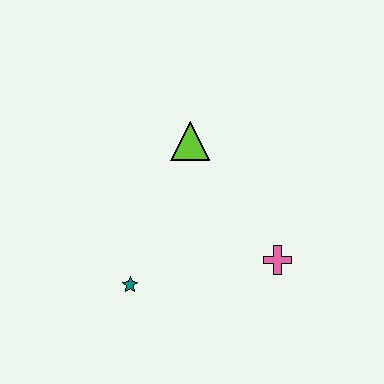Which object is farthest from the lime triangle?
The teal star is farthest from the lime triangle.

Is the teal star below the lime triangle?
Yes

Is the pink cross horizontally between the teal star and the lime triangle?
No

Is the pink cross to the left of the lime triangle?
No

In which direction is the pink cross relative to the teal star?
The pink cross is to the right of the teal star.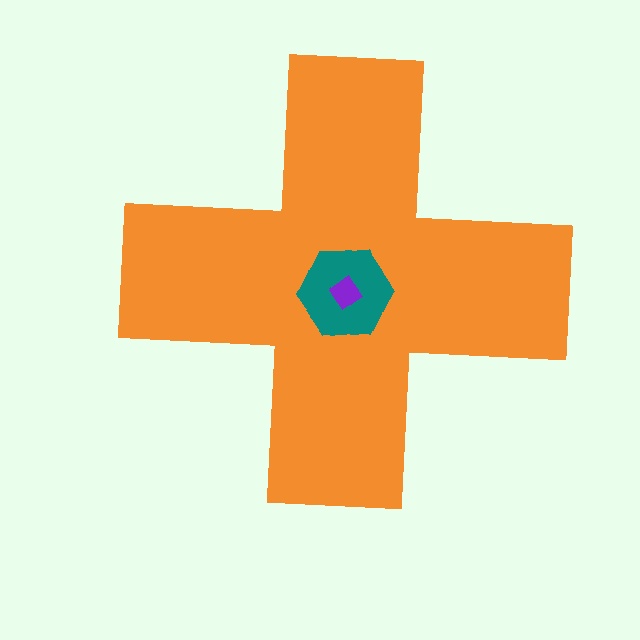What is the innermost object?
The purple diamond.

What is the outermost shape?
The orange cross.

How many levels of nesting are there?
3.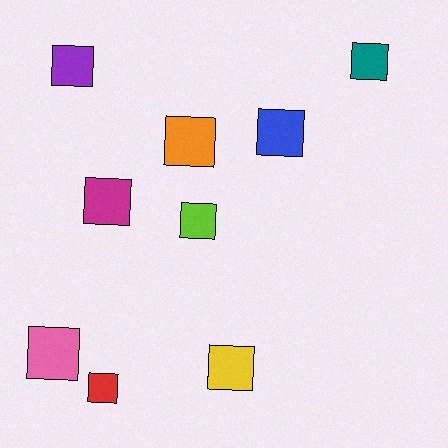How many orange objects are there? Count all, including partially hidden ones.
There is 1 orange object.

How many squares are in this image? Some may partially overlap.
There are 9 squares.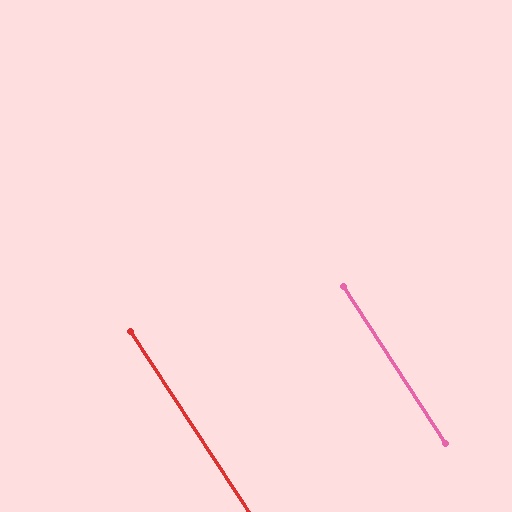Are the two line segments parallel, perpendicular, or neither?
Parallel — their directions differ by only 0.6°.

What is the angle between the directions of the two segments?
Approximately 1 degree.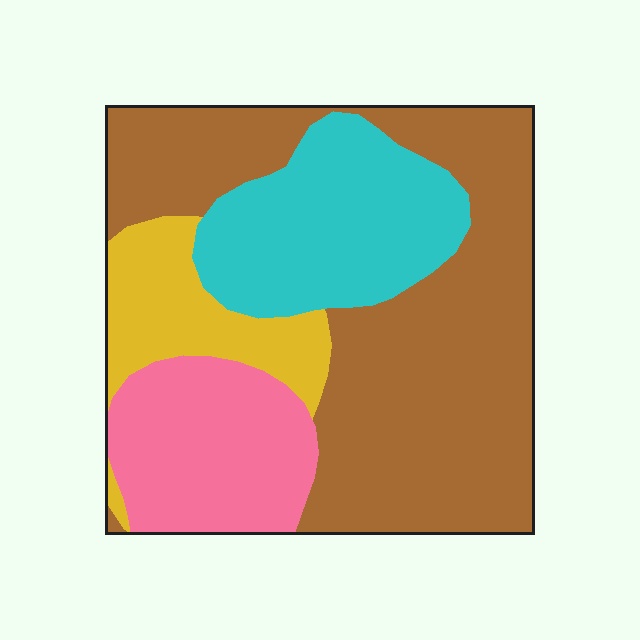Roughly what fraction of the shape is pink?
Pink takes up less than a quarter of the shape.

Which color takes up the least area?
Yellow, at roughly 15%.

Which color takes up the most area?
Brown, at roughly 50%.